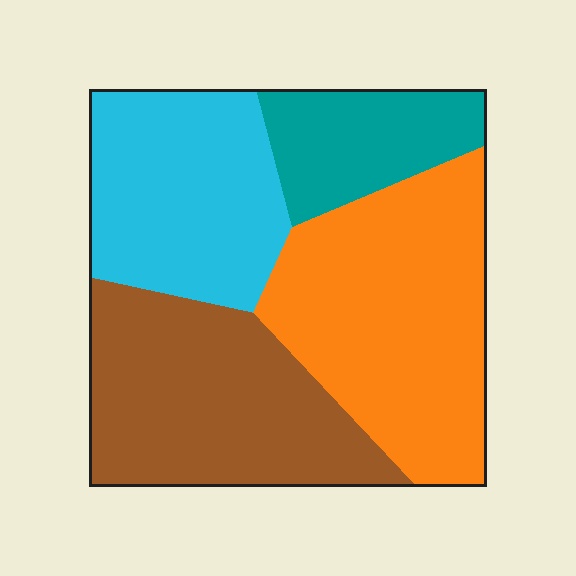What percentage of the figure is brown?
Brown covers about 30% of the figure.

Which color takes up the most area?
Orange, at roughly 35%.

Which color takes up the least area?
Teal, at roughly 15%.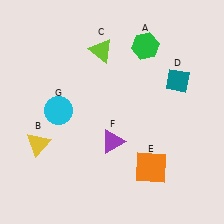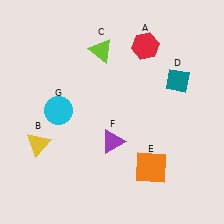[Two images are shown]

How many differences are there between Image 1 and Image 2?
There is 1 difference between the two images.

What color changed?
The hexagon (A) changed from green in Image 1 to red in Image 2.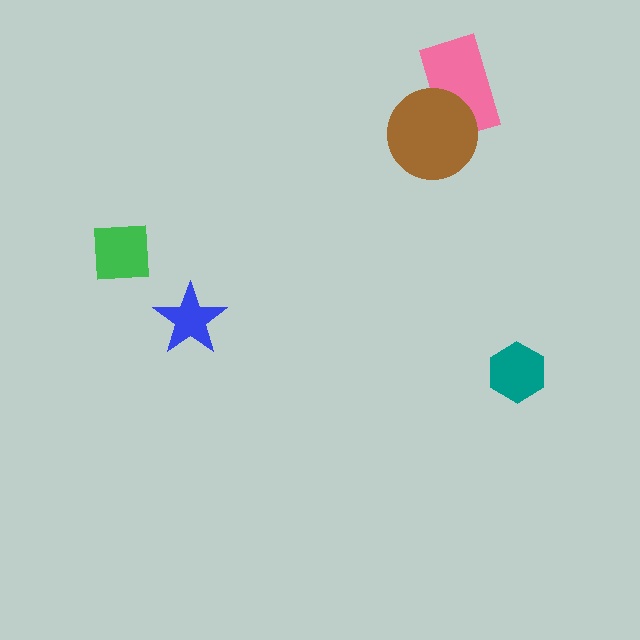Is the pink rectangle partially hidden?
Yes, it is partially covered by another shape.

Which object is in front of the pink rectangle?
The brown circle is in front of the pink rectangle.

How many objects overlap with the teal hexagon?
0 objects overlap with the teal hexagon.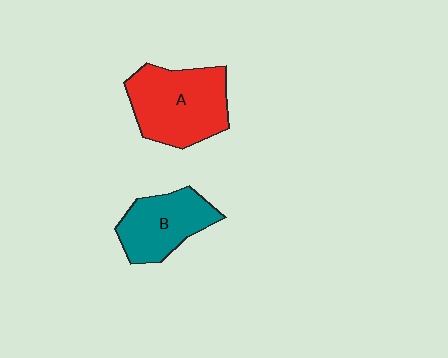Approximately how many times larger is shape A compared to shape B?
Approximately 1.4 times.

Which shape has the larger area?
Shape A (red).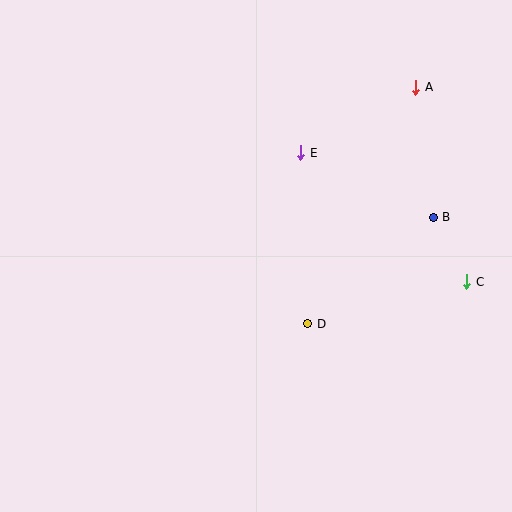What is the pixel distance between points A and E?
The distance between A and E is 133 pixels.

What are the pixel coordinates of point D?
Point D is at (308, 324).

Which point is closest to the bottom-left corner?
Point D is closest to the bottom-left corner.